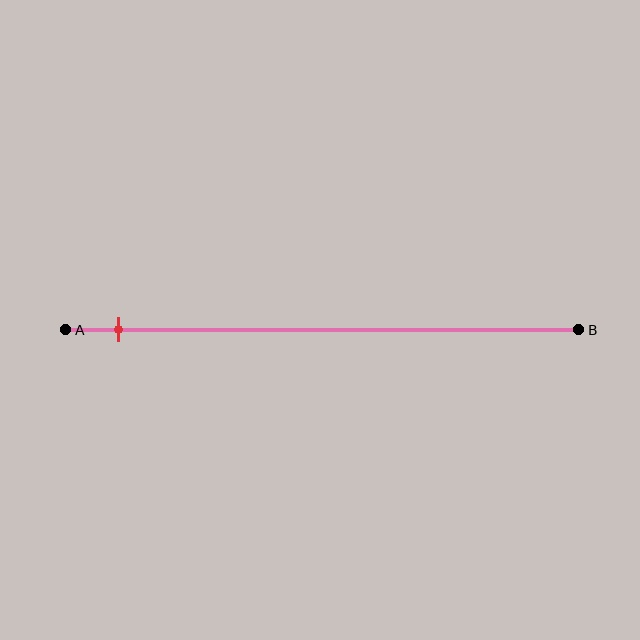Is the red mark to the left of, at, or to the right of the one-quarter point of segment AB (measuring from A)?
The red mark is to the left of the one-quarter point of segment AB.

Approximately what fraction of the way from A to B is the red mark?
The red mark is approximately 10% of the way from A to B.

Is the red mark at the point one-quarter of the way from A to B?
No, the mark is at about 10% from A, not at the 25% one-quarter point.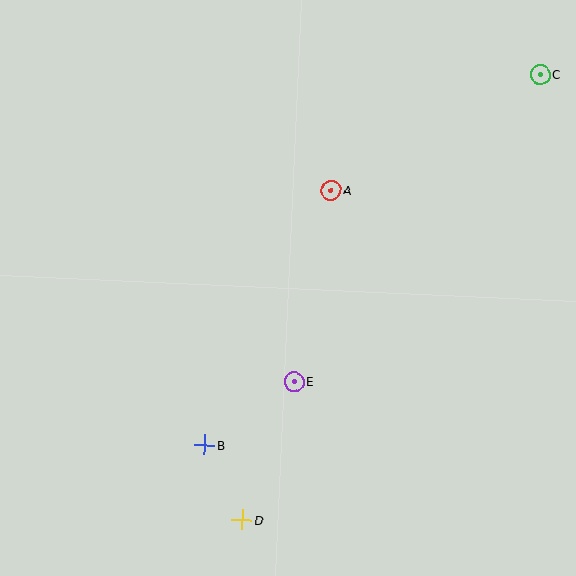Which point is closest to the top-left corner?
Point A is closest to the top-left corner.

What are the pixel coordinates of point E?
Point E is at (294, 382).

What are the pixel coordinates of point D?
Point D is at (242, 520).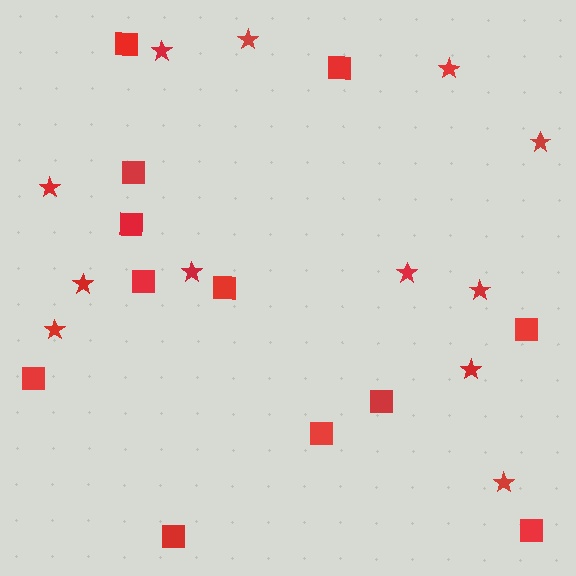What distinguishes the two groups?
There are 2 groups: one group of squares (12) and one group of stars (12).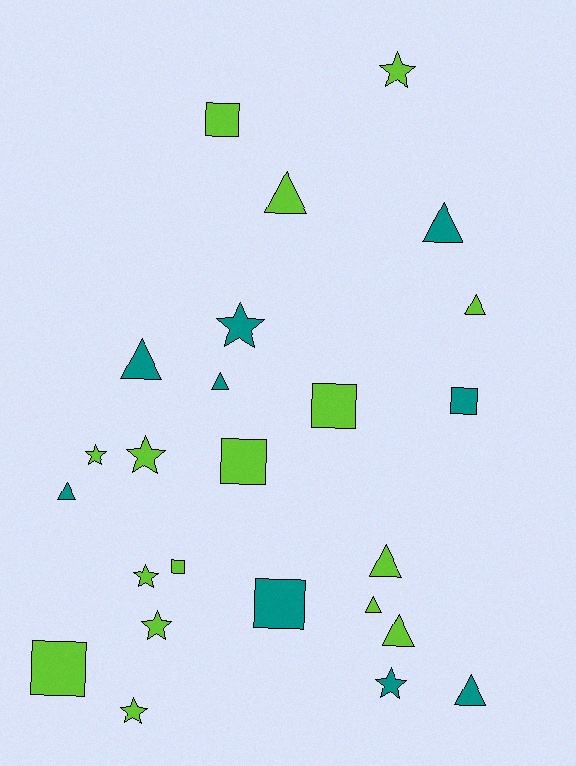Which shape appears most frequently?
Triangle, with 10 objects.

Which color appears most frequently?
Lime, with 16 objects.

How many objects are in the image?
There are 25 objects.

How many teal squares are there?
There are 2 teal squares.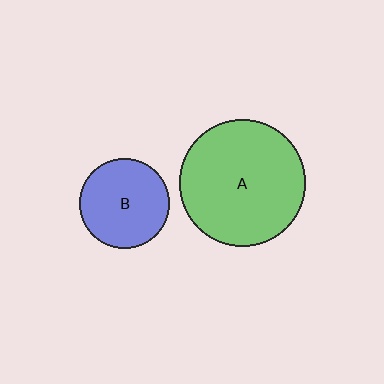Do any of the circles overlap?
No, none of the circles overlap.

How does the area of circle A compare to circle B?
Approximately 2.0 times.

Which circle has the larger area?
Circle A (green).